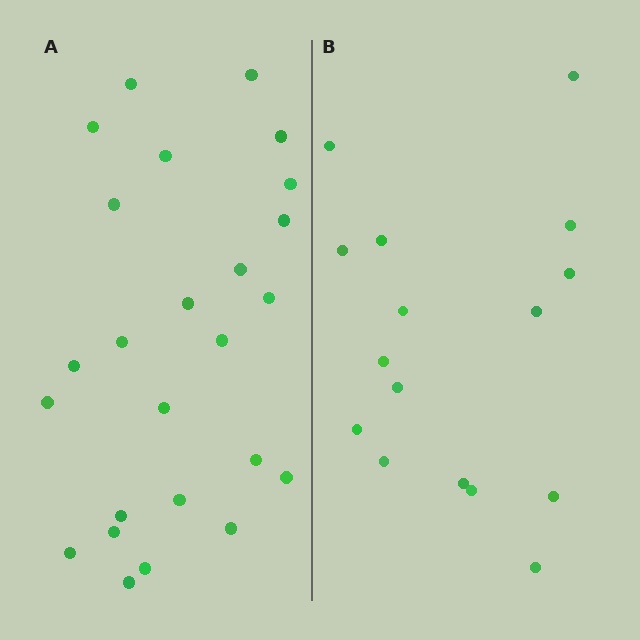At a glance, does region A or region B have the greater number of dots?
Region A (the left region) has more dots.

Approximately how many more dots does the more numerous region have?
Region A has roughly 8 or so more dots than region B.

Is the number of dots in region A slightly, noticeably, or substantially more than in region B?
Region A has substantially more. The ratio is roughly 1.6 to 1.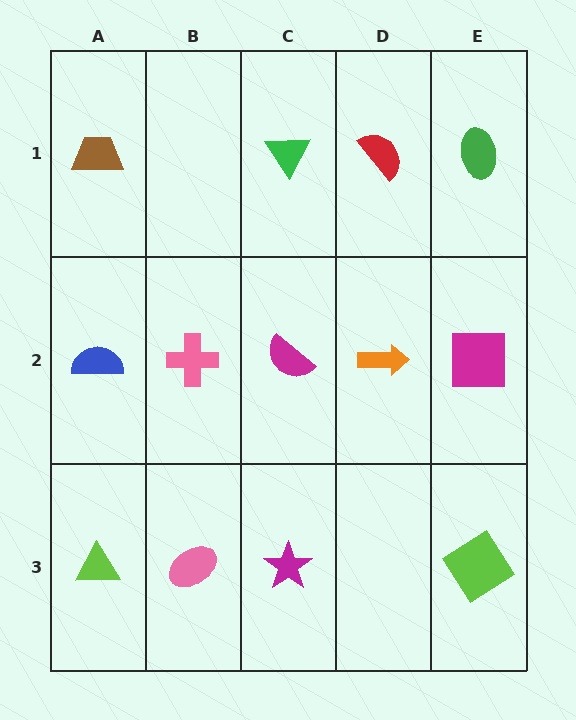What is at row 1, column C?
A green triangle.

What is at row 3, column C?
A magenta star.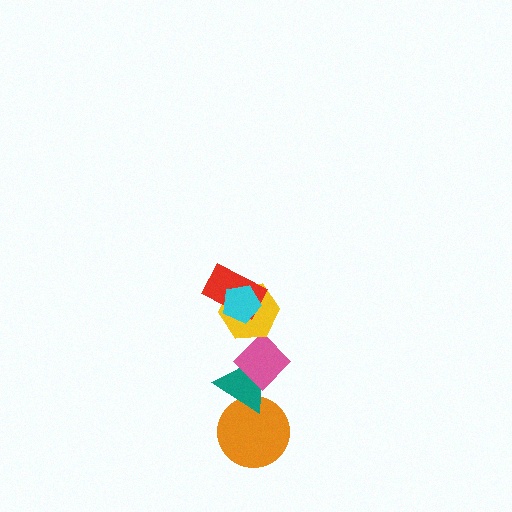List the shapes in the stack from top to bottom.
From top to bottom: the cyan pentagon, the red rectangle, the yellow hexagon, the pink diamond, the teal triangle, the orange circle.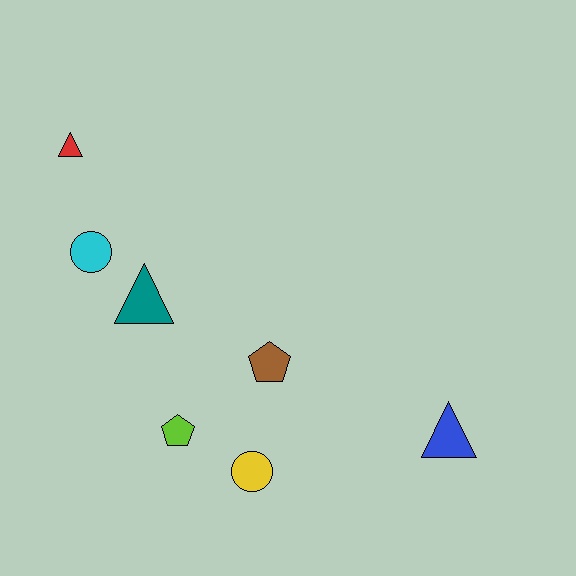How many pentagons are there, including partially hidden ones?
There are 2 pentagons.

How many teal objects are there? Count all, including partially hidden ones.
There is 1 teal object.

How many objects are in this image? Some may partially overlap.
There are 7 objects.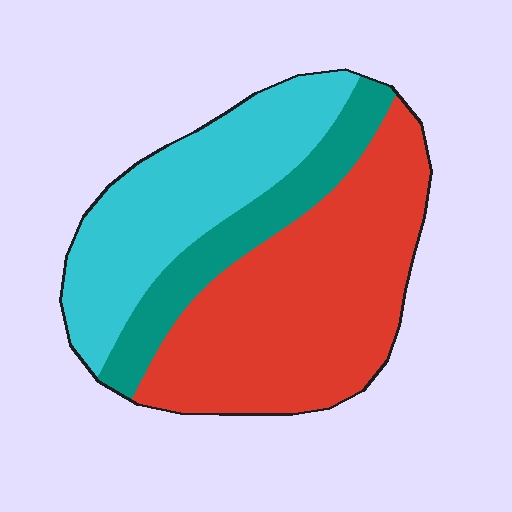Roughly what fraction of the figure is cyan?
Cyan takes up about one third (1/3) of the figure.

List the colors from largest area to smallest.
From largest to smallest: red, cyan, teal.